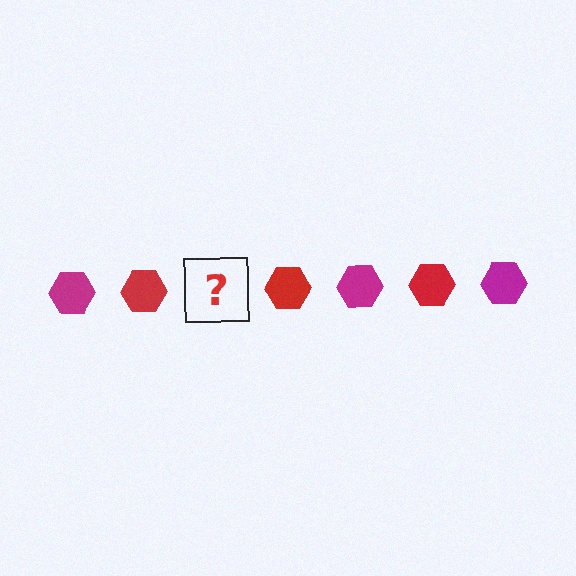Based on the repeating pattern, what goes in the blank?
The blank should be a magenta hexagon.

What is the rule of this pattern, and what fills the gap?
The rule is that the pattern cycles through magenta, red hexagons. The gap should be filled with a magenta hexagon.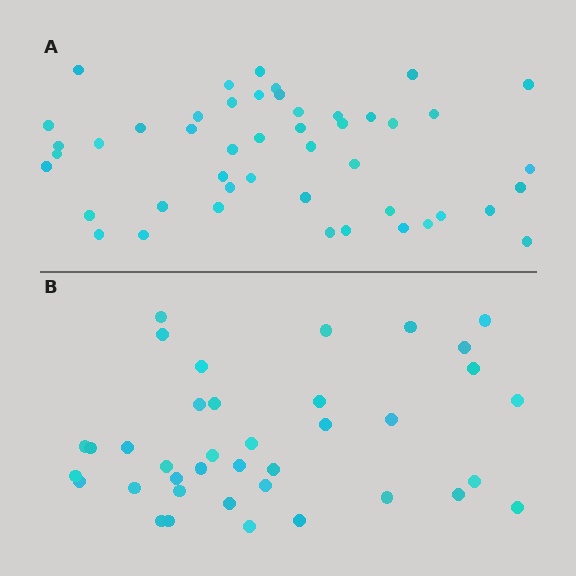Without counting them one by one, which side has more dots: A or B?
Region A (the top region) has more dots.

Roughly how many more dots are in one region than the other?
Region A has roughly 8 or so more dots than region B.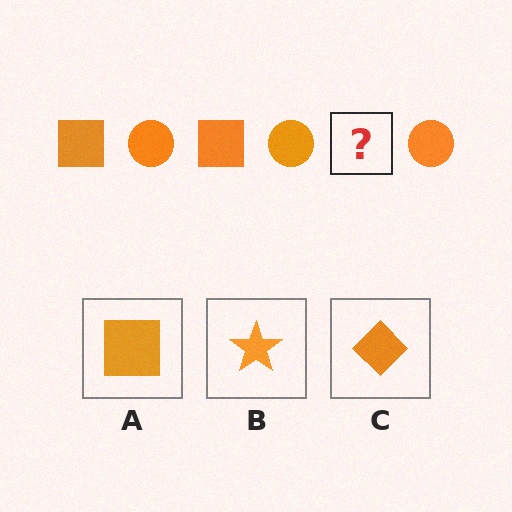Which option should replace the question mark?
Option A.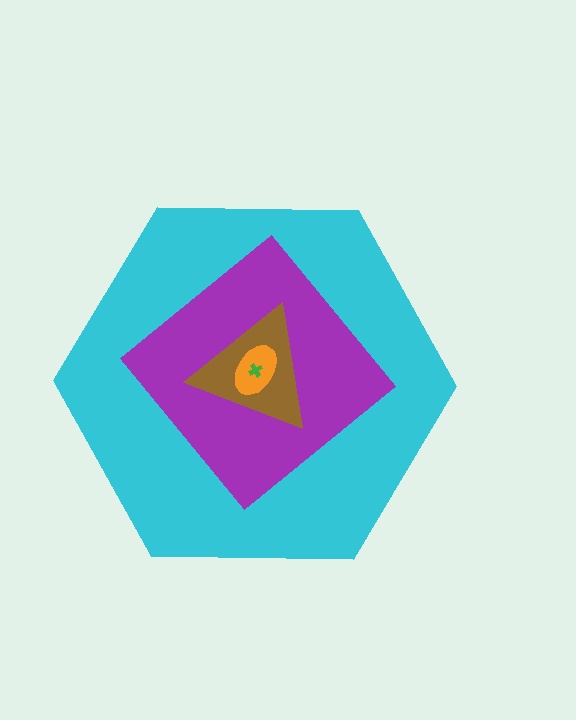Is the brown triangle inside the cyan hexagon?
Yes.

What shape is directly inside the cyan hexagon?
The purple diamond.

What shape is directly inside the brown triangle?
The orange ellipse.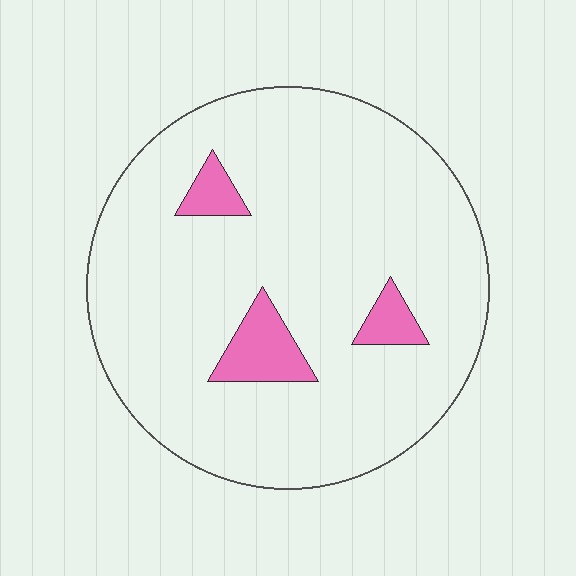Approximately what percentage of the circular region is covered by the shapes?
Approximately 10%.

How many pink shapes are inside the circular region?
3.